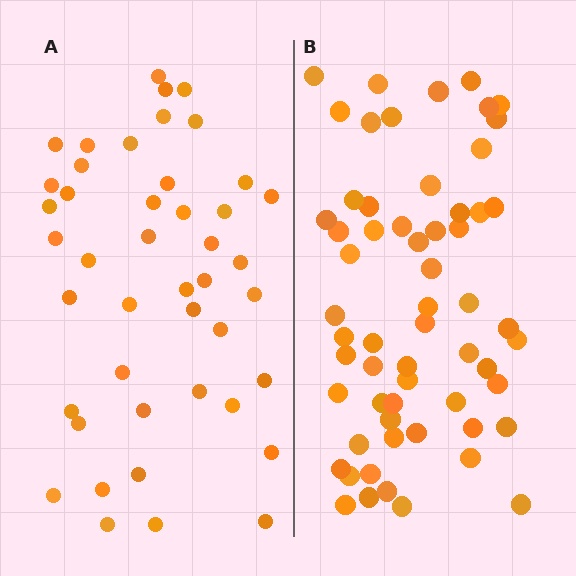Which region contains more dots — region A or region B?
Region B (the right region) has more dots.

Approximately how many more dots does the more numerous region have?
Region B has approximately 15 more dots than region A.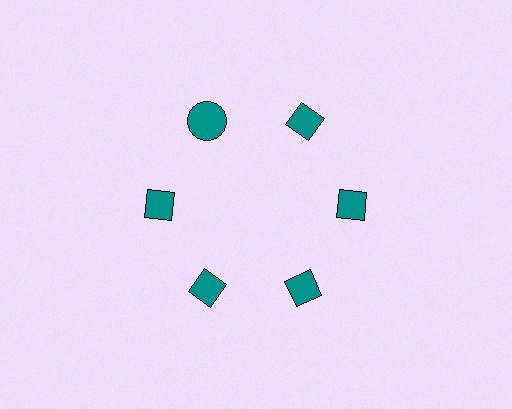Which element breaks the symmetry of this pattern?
The teal circle at roughly the 11 o'clock position breaks the symmetry. All other shapes are teal diamonds.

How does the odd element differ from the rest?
It has a different shape: circle instead of diamond.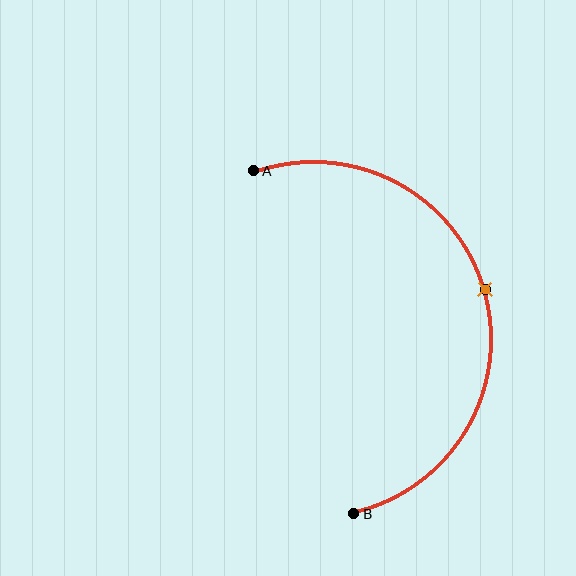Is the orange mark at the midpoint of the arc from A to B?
Yes. The orange mark lies on the arc at equal arc-length from both A and B — it is the arc midpoint.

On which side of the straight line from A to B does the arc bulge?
The arc bulges to the right of the straight line connecting A and B.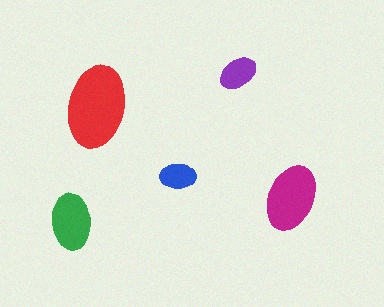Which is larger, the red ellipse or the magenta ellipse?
The red one.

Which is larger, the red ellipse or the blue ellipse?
The red one.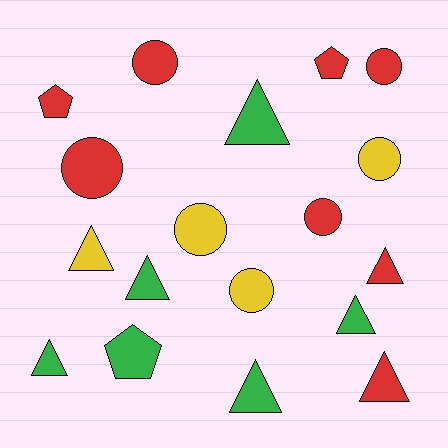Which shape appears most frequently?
Triangle, with 8 objects.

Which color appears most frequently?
Red, with 8 objects.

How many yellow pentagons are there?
There are no yellow pentagons.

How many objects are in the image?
There are 18 objects.